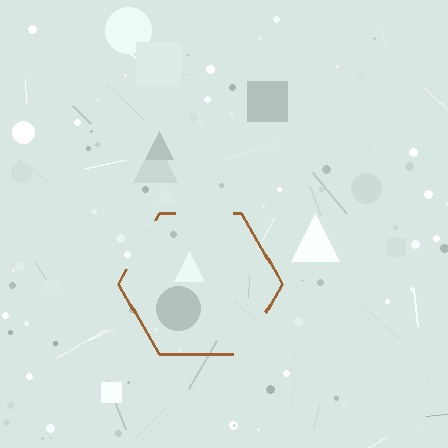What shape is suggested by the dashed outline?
The dashed outline suggests a hexagon.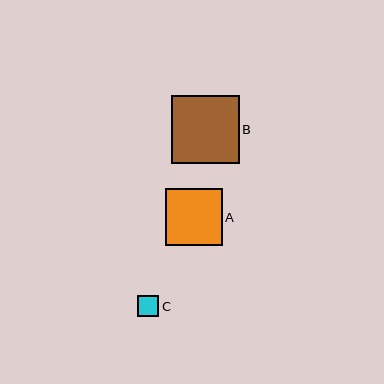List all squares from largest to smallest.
From largest to smallest: B, A, C.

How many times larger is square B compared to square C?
Square B is approximately 3.2 times the size of square C.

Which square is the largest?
Square B is the largest with a size of approximately 68 pixels.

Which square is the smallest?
Square C is the smallest with a size of approximately 21 pixels.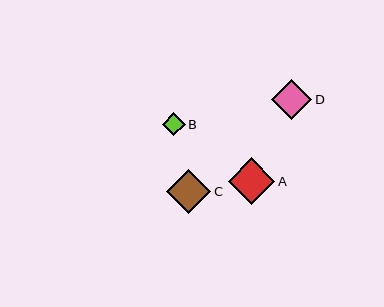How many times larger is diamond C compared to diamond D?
Diamond C is approximately 1.1 times the size of diamond D.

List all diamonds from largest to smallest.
From largest to smallest: A, C, D, B.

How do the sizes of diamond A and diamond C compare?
Diamond A and diamond C are approximately the same size.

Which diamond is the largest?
Diamond A is the largest with a size of approximately 47 pixels.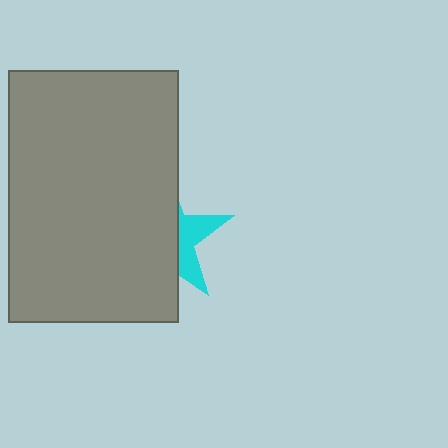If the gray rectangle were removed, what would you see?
You would see the complete cyan star.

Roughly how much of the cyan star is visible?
A small part of it is visible (roughly 31%).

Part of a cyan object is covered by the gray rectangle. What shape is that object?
It is a star.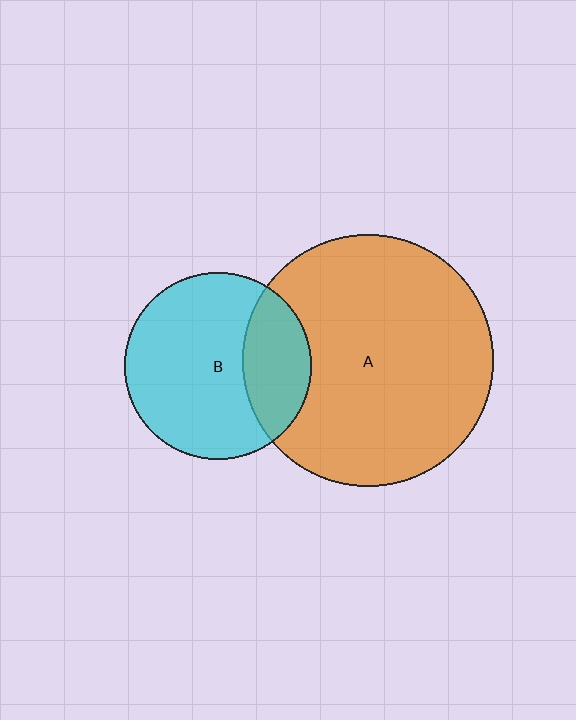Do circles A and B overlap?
Yes.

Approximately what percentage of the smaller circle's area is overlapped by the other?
Approximately 25%.